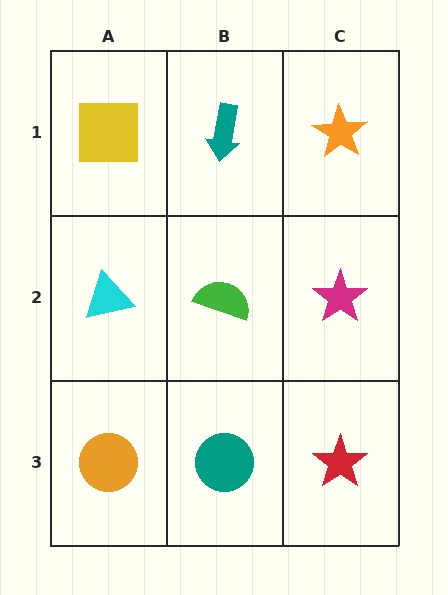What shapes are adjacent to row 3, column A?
A cyan triangle (row 2, column A), a teal circle (row 3, column B).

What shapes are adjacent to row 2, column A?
A yellow square (row 1, column A), an orange circle (row 3, column A), a green semicircle (row 2, column B).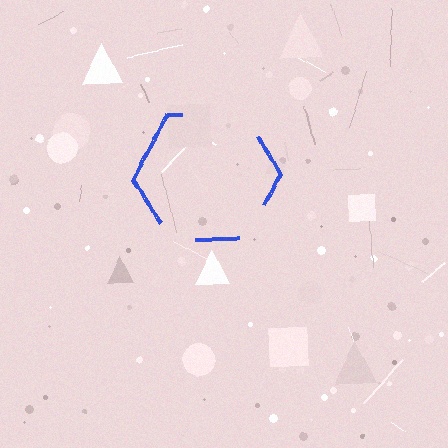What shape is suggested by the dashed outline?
The dashed outline suggests a hexagon.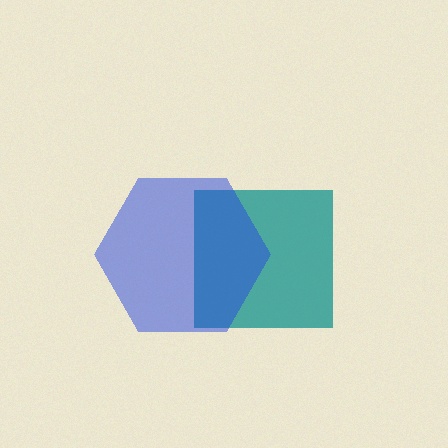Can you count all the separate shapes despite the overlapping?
Yes, there are 2 separate shapes.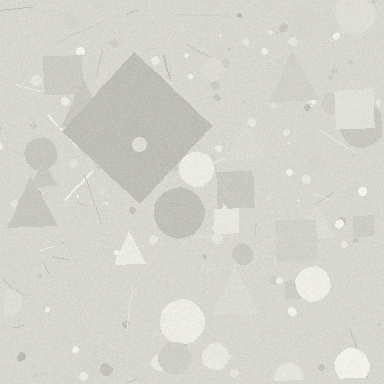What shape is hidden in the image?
A diamond is hidden in the image.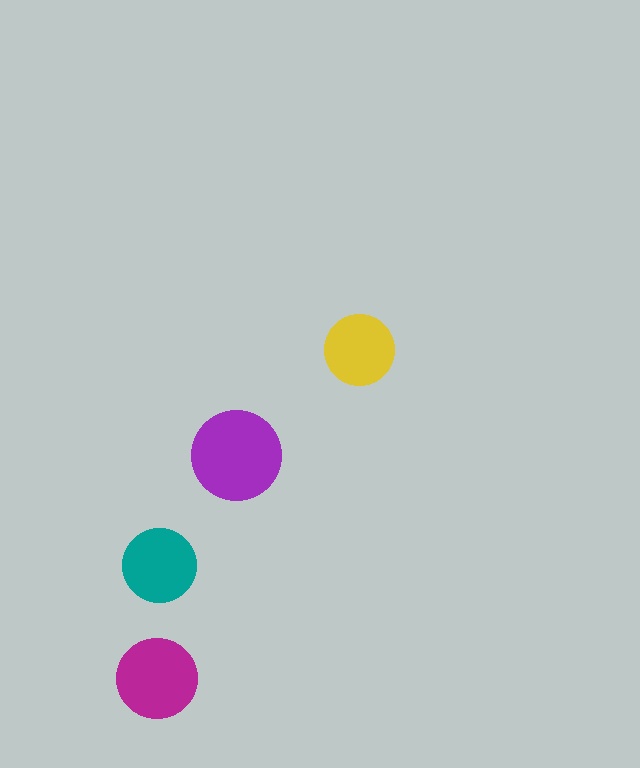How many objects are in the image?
There are 4 objects in the image.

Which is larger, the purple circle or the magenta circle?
The purple one.